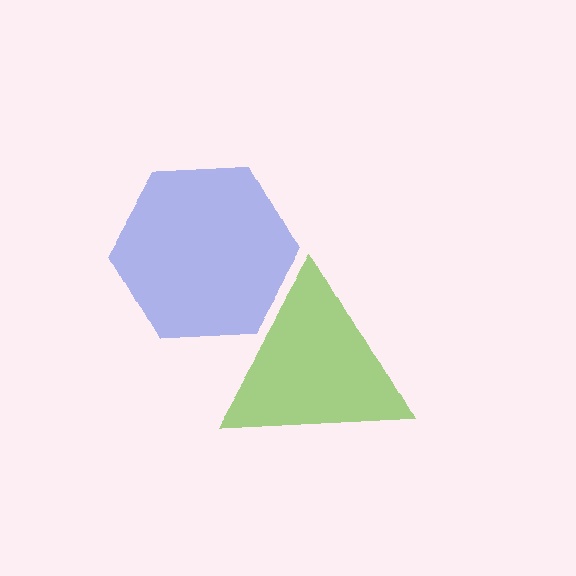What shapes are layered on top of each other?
The layered shapes are: a blue hexagon, a lime triangle.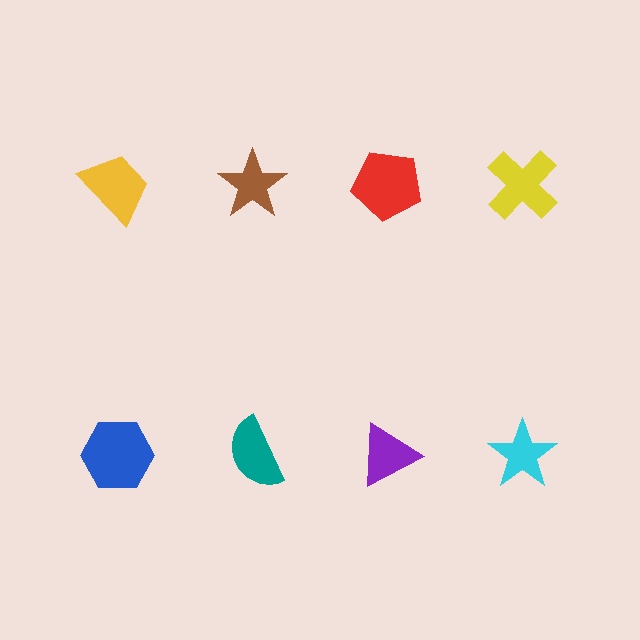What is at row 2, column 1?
A blue hexagon.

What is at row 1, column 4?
A yellow cross.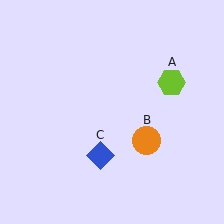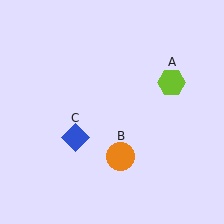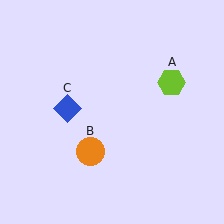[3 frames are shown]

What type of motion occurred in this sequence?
The orange circle (object B), blue diamond (object C) rotated clockwise around the center of the scene.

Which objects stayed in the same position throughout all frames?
Lime hexagon (object A) remained stationary.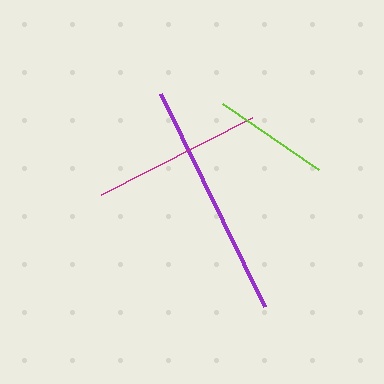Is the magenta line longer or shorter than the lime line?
The magenta line is longer than the lime line.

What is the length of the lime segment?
The lime segment is approximately 116 pixels long.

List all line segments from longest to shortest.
From longest to shortest: purple, magenta, lime.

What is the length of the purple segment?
The purple segment is approximately 238 pixels long.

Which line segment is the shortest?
The lime line is the shortest at approximately 116 pixels.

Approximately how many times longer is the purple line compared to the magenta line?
The purple line is approximately 1.4 times the length of the magenta line.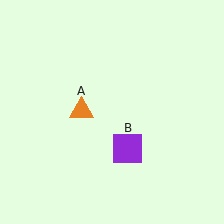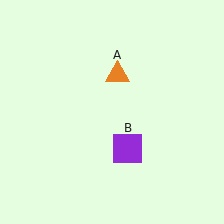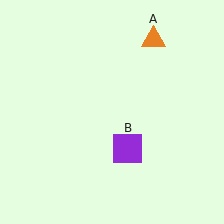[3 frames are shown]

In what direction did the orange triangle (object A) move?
The orange triangle (object A) moved up and to the right.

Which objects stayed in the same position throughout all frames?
Purple square (object B) remained stationary.